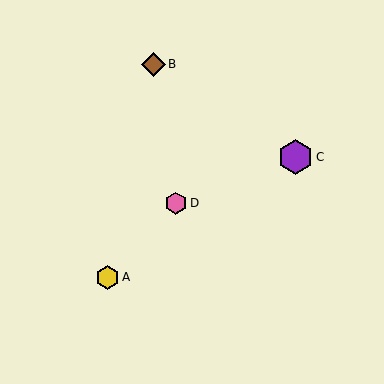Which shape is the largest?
The purple hexagon (labeled C) is the largest.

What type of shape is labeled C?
Shape C is a purple hexagon.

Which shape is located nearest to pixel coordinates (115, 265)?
The yellow hexagon (labeled A) at (108, 277) is nearest to that location.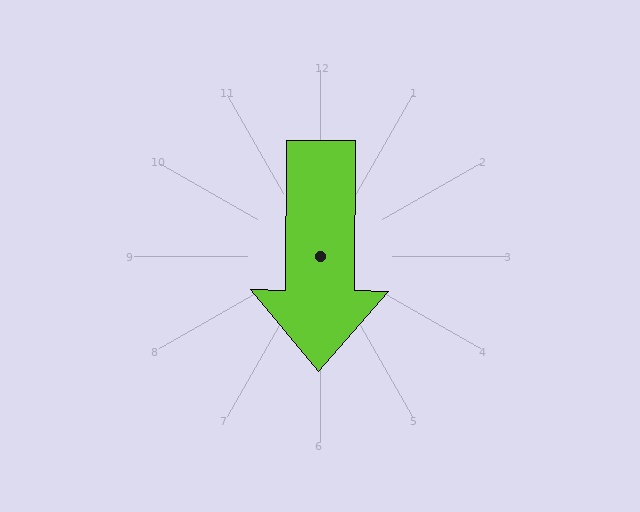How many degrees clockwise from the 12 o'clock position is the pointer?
Approximately 181 degrees.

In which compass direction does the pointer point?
South.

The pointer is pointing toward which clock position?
Roughly 6 o'clock.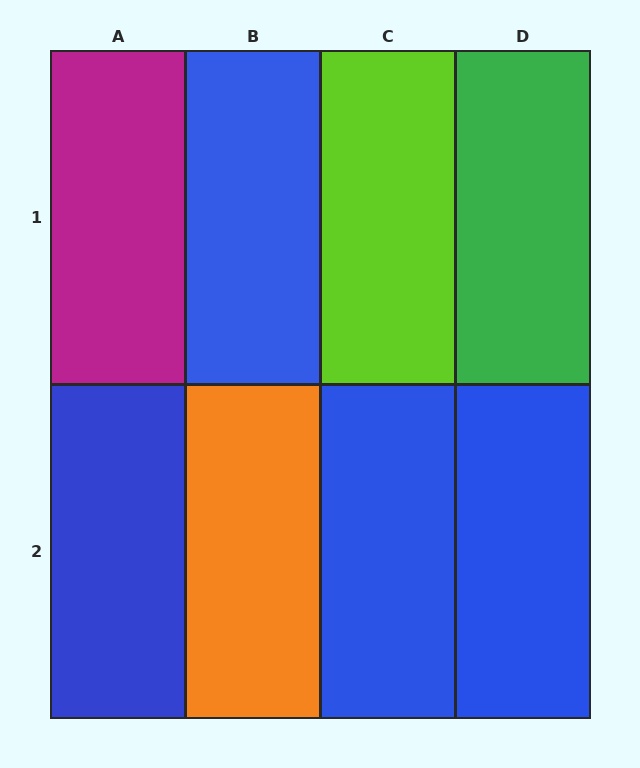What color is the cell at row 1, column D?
Green.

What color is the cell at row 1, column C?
Lime.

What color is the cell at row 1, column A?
Magenta.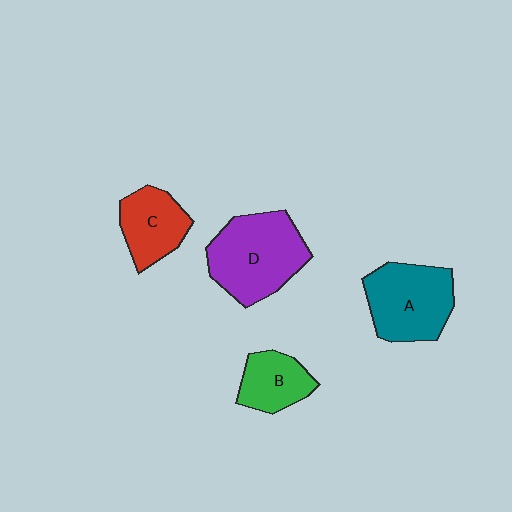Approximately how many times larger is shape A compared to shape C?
Approximately 1.4 times.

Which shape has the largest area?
Shape D (purple).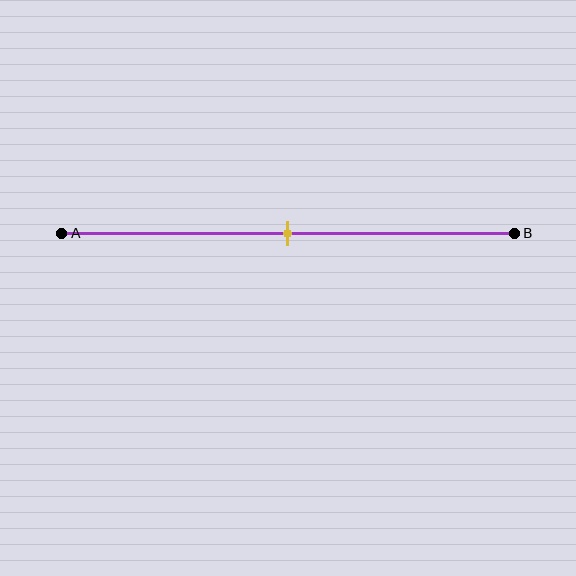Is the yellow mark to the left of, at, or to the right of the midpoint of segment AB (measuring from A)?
The yellow mark is approximately at the midpoint of segment AB.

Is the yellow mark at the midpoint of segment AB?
Yes, the mark is approximately at the midpoint.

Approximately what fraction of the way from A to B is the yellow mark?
The yellow mark is approximately 50% of the way from A to B.